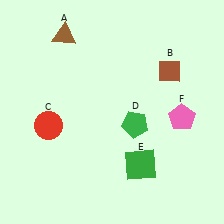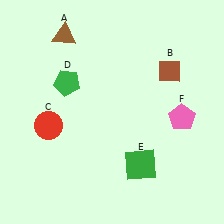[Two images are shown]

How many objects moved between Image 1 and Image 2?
1 object moved between the two images.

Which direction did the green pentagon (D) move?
The green pentagon (D) moved left.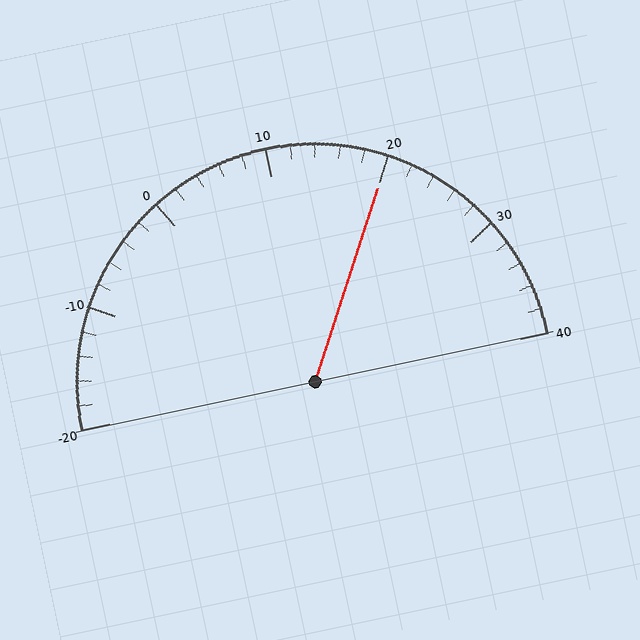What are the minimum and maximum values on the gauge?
The gauge ranges from -20 to 40.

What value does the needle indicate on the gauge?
The needle indicates approximately 20.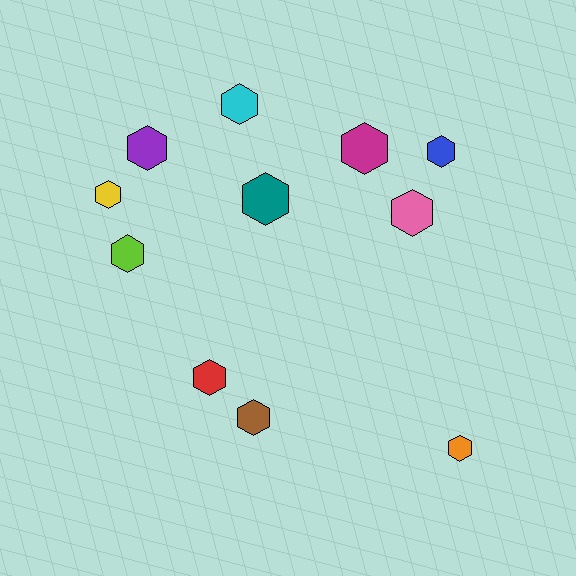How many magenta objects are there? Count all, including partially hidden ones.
There is 1 magenta object.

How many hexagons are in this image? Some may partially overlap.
There are 11 hexagons.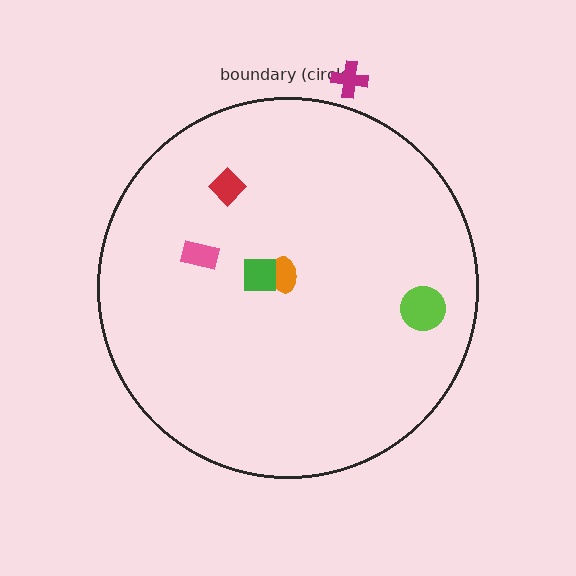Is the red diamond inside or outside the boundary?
Inside.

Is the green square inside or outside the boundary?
Inside.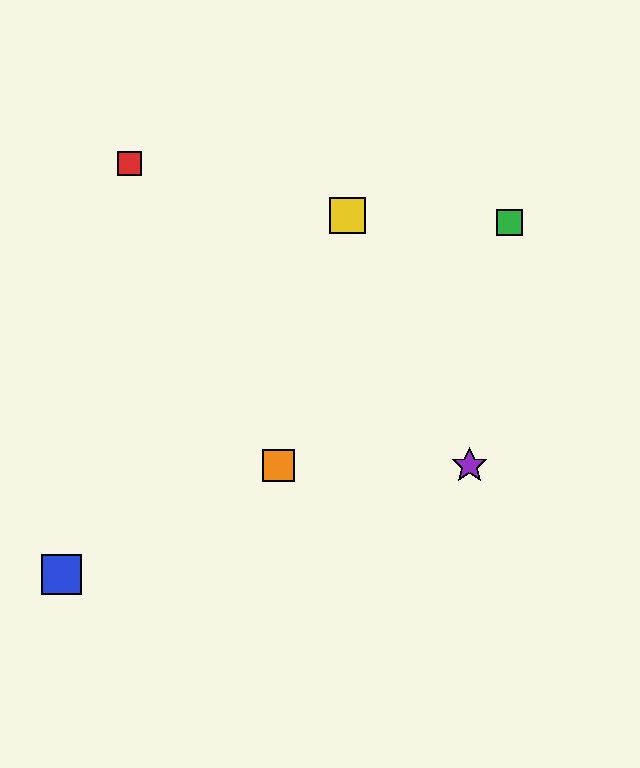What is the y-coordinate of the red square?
The red square is at y≈164.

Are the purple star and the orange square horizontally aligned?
Yes, both are at y≈466.